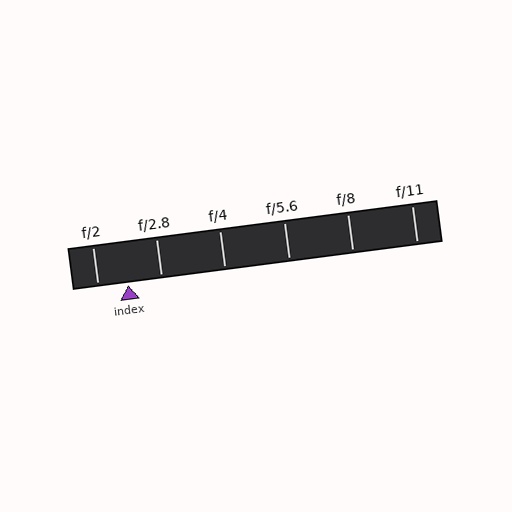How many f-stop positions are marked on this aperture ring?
There are 6 f-stop positions marked.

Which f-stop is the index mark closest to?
The index mark is closest to f/2.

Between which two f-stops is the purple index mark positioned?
The index mark is between f/2 and f/2.8.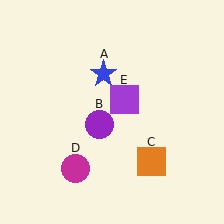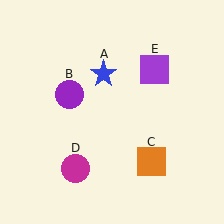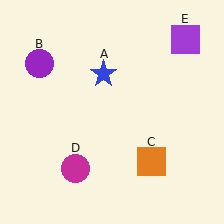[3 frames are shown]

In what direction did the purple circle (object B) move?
The purple circle (object B) moved up and to the left.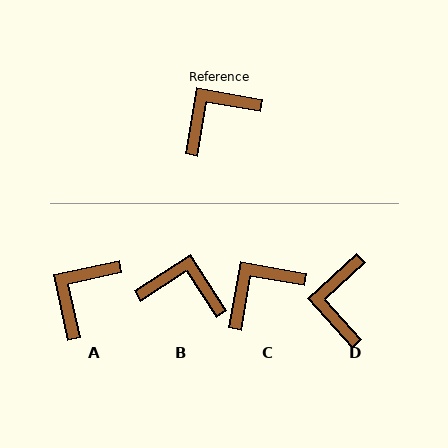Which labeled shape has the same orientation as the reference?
C.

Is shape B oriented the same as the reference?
No, it is off by about 47 degrees.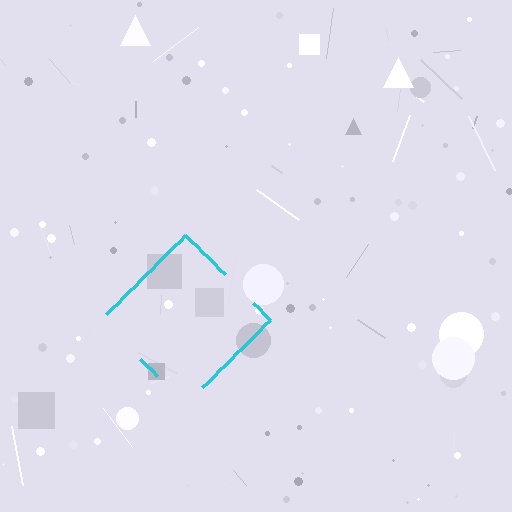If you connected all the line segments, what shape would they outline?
They would outline a diamond.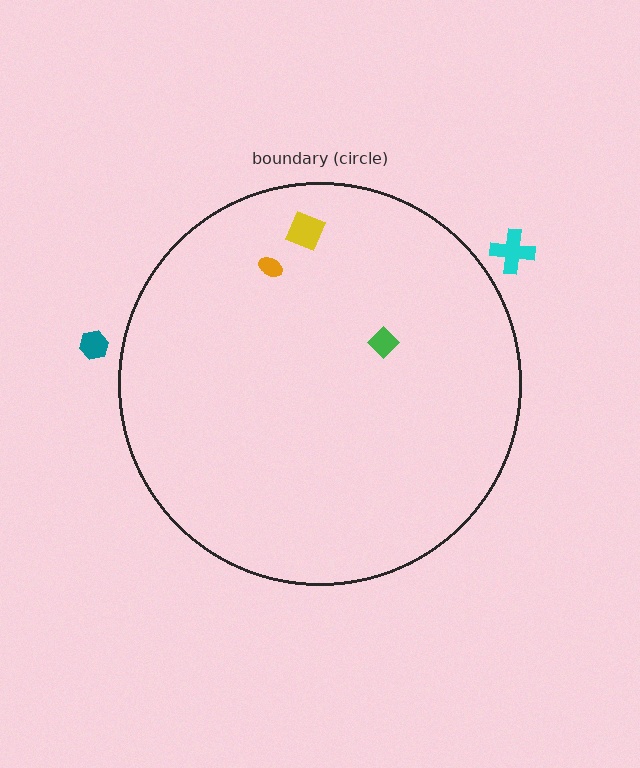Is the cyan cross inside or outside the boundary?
Outside.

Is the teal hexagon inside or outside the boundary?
Outside.